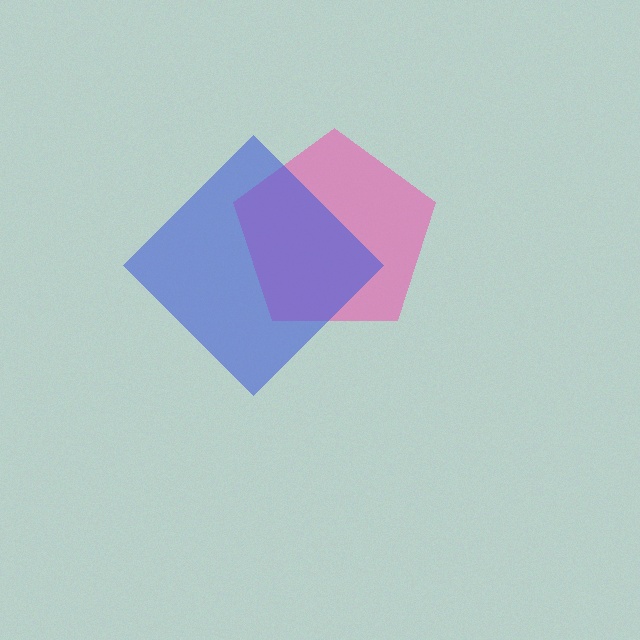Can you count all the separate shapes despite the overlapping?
Yes, there are 2 separate shapes.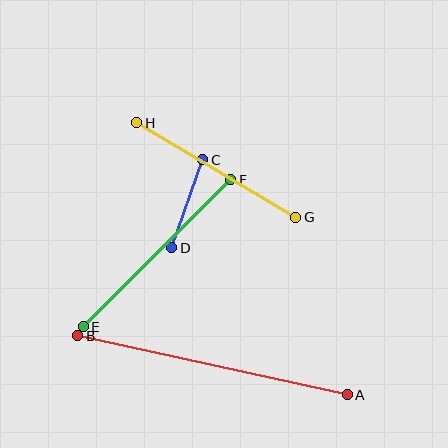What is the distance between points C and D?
The distance is approximately 93 pixels.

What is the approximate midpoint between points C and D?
The midpoint is at approximately (187, 204) pixels.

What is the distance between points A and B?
The distance is approximately 276 pixels.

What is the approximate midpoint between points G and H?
The midpoint is at approximately (216, 170) pixels.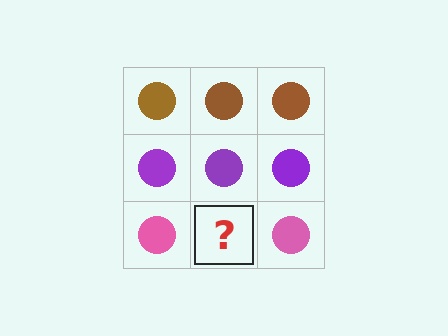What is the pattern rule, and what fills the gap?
The rule is that each row has a consistent color. The gap should be filled with a pink circle.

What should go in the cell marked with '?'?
The missing cell should contain a pink circle.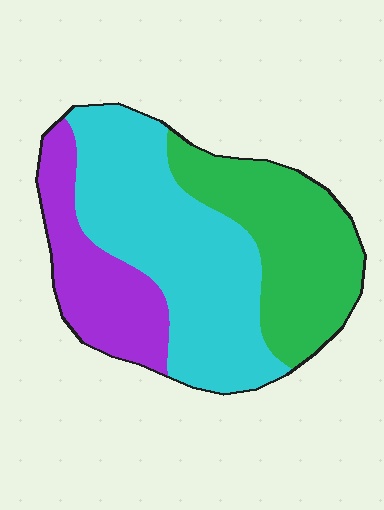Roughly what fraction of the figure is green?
Green covers around 30% of the figure.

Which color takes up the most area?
Cyan, at roughly 45%.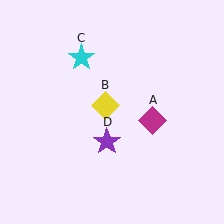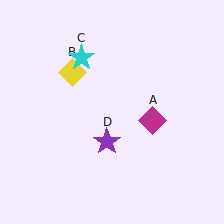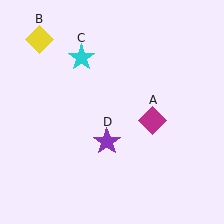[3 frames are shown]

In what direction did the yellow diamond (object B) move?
The yellow diamond (object B) moved up and to the left.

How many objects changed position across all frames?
1 object changed position: yellow diamond (object B).